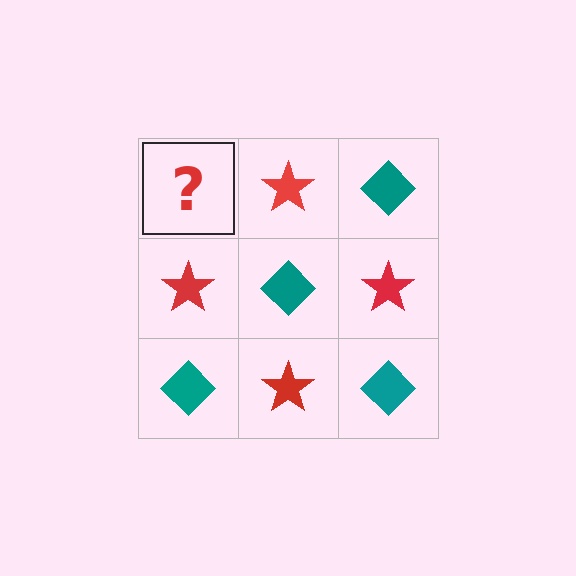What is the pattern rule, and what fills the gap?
The rule is that it alternates teal diamond and red star in a checkerboard pattern. The gap should be filled with a teal diamond.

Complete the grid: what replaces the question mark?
The question mark should be replaced with a teal diamond.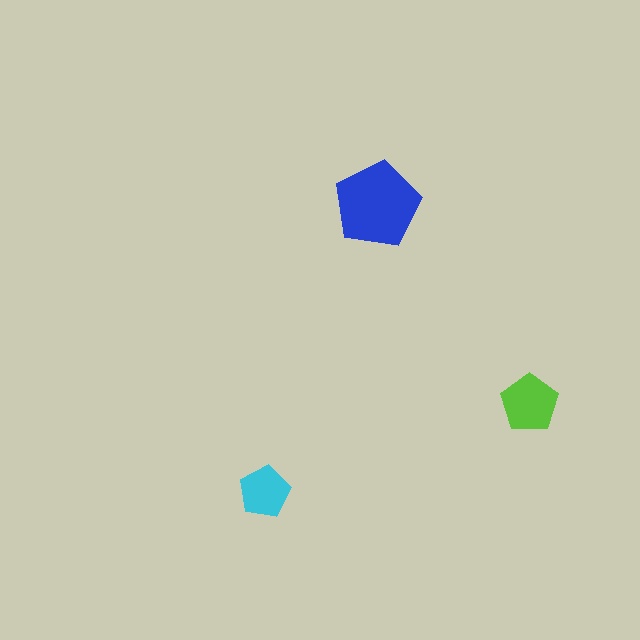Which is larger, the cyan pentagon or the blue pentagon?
The blue one.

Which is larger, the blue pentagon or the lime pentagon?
The blue one.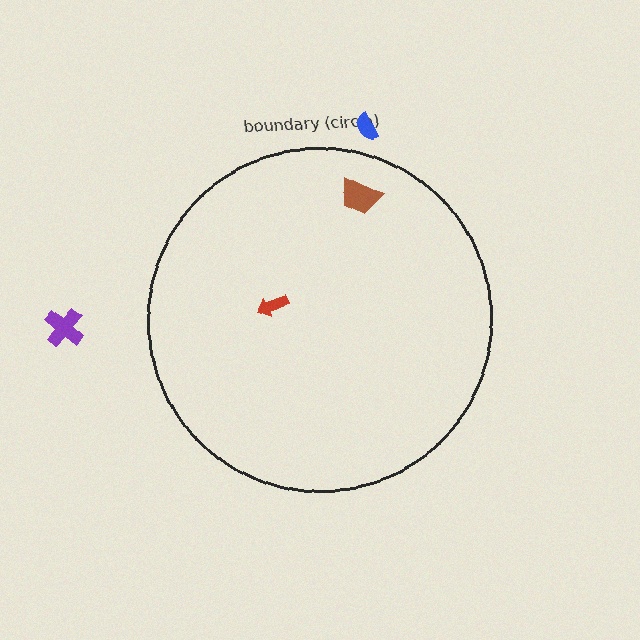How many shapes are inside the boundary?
2 inside, 2 outside.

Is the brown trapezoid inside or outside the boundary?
Inside.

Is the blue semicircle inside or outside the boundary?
Outside.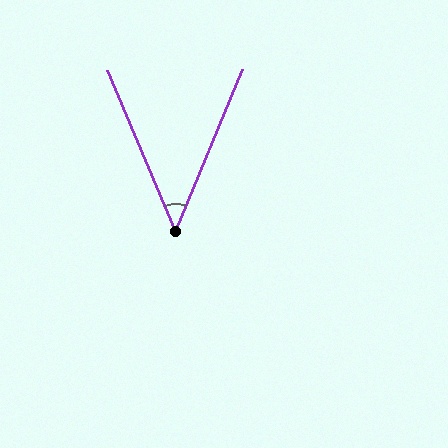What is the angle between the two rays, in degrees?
Approximately 45 degrees.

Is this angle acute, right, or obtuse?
It is acute.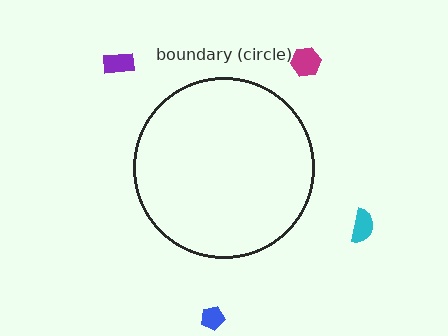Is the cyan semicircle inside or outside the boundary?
Outside.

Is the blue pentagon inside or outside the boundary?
Outside.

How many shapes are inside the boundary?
0 inside, 4 outside.